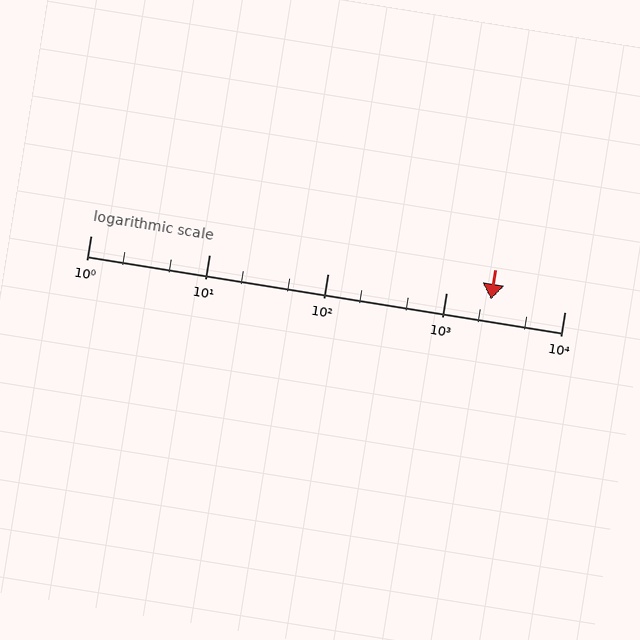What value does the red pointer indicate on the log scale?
The pointer indicates approximately 2400.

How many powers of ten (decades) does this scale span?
The scale spans 4 decades, from 1 to 10000.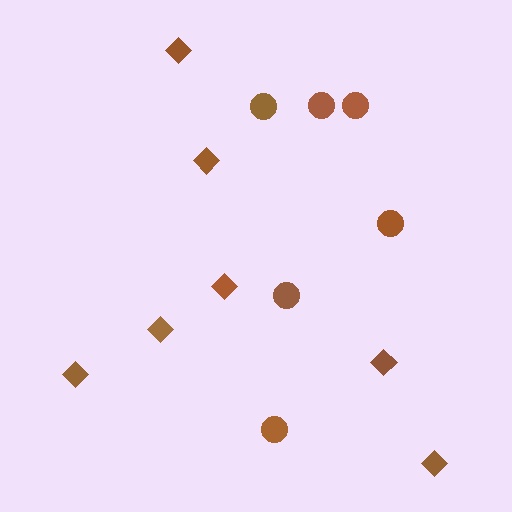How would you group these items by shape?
There are 2 groups: one group of circles (6) and one group of diamonds (7).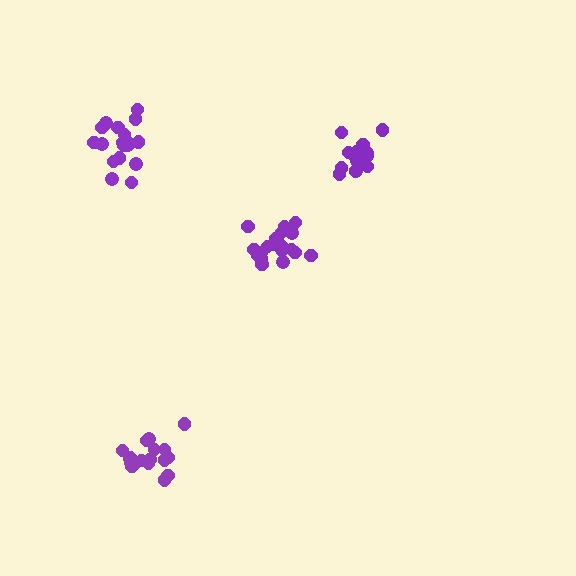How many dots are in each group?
Group 1: 18 dots, Group 2: 15 dots, Group 3: 19 dots, Group 4: 19 dots (71 total).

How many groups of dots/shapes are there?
There are 4 groups.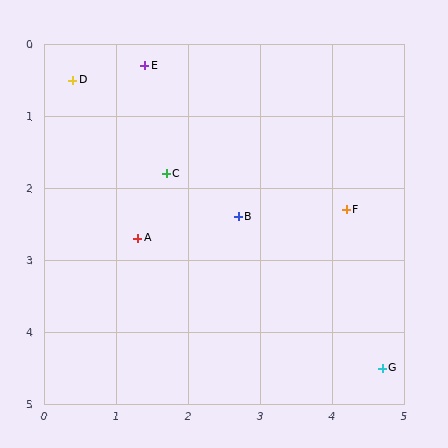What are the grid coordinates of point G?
Point G is at approximately (4.7, 4.5).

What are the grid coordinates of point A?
Point A is at approximately (1.3, 2.7).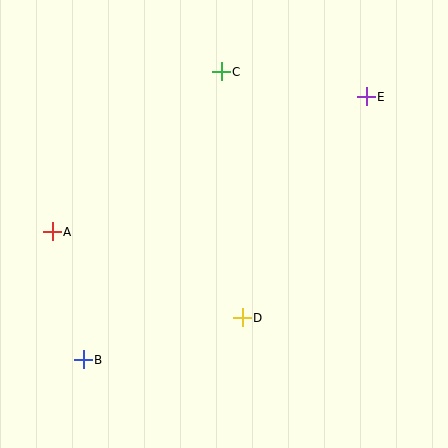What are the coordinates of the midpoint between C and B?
The midpoint between C and B is at (152, 216).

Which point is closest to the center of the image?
Point D at (242, 318) is closest to the center.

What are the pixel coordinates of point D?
Point D is at (242, 318).